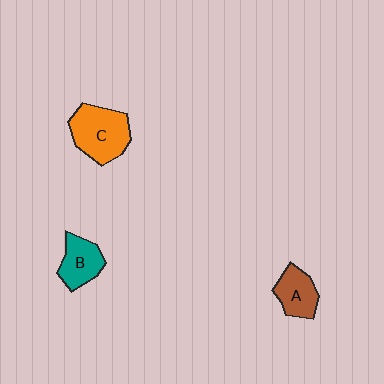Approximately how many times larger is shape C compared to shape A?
Approximately 1.6 times.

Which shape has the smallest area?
Shape A (brown).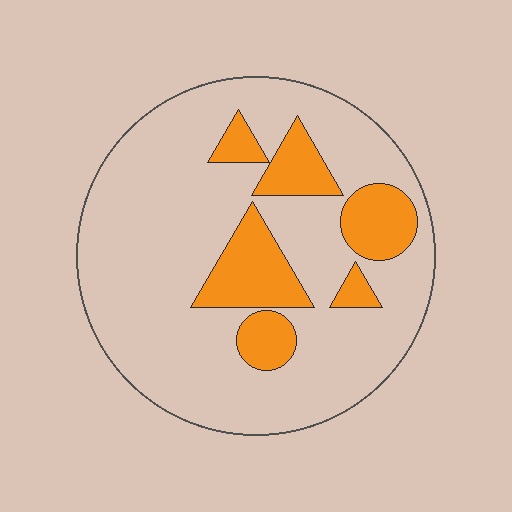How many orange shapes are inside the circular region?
6.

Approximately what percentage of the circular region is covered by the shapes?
Approximately 20%.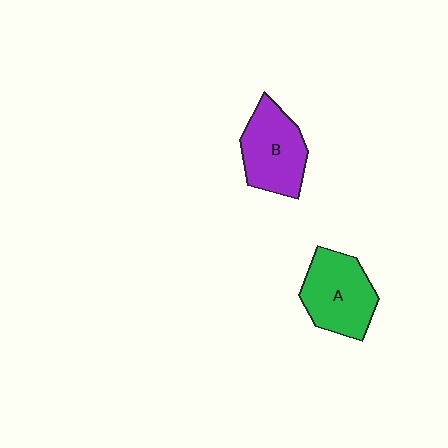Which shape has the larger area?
Shape A (green).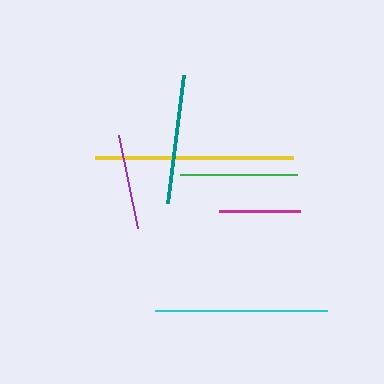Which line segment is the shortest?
The magenta line is the shortest at approximately 81 pixels.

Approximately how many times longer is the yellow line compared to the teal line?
The yellow line is approximately 1.5 times the length of the teal line.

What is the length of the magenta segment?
The magenta segment is approximately 81 pixels long.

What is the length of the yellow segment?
The yellow segment is approximately 199 pixels long.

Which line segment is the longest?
The yellow line is the longest at approximately 199 pixels.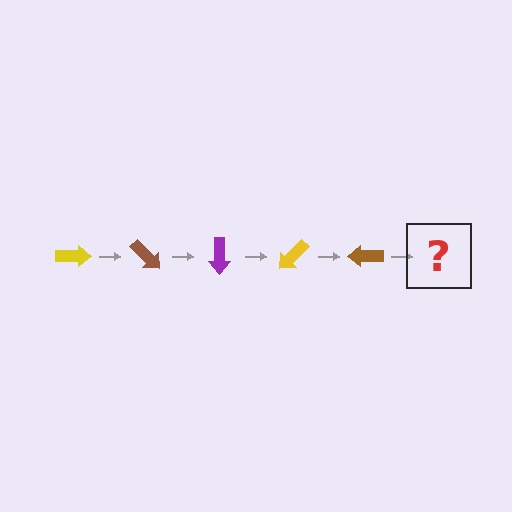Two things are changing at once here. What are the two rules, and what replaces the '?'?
The two rules are that it rotates 45 degrees each step and the color cycles through yellow, brown, and purple. The '?' should be a purple arrow, rotated 225 degrees from the start.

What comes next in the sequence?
The next element should be a purple arrow, rotated 225 degrees from the start.